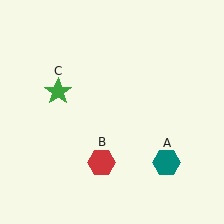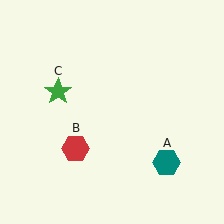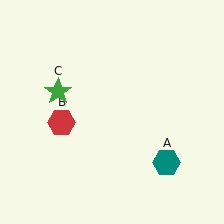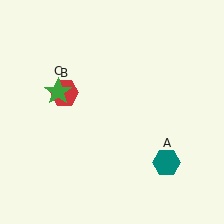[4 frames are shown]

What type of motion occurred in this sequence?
The red hexagon (object B) rotated clockwise around the center of the scene.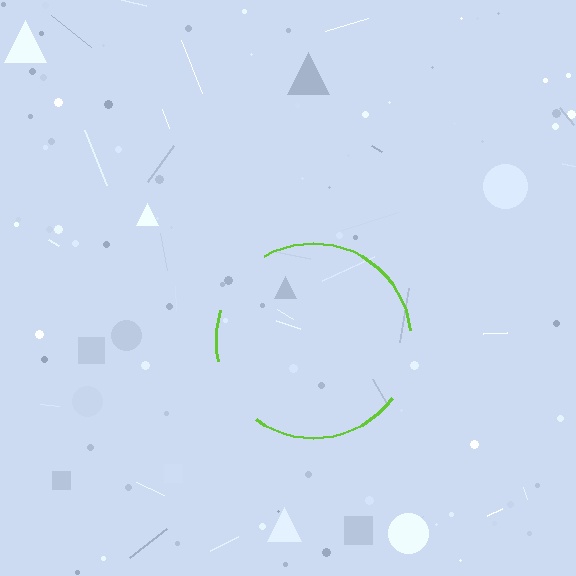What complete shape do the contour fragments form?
The contour fragments form a circle.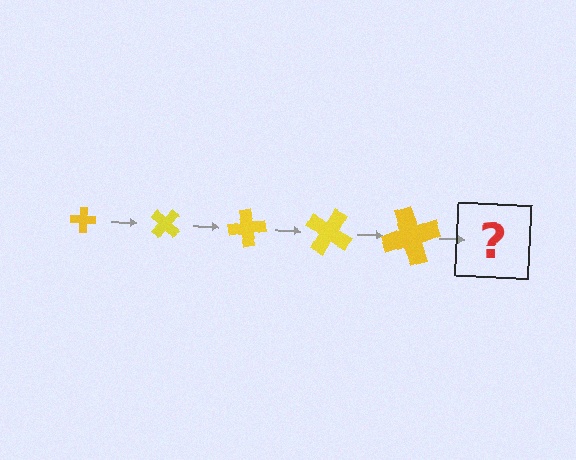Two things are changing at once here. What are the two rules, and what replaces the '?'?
The two rules are that the cross grows larger each step and it rotates 40 degrees each step. The '?' should be a cross, larger than the previous one and rotated 200 degrees from the start.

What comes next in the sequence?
The next element should be a cross, larger than the previous one and rotated 200 degrees from the start.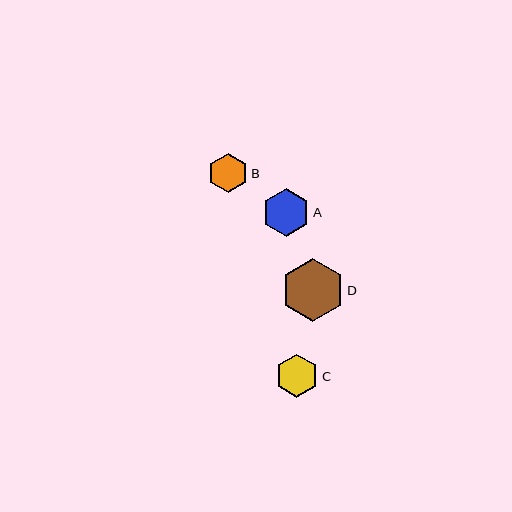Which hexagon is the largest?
Hexagon D is the largest with a size of approximately 63 pixels.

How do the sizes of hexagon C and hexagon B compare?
Hexagon C and hexagon B are approximately the same size.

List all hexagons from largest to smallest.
From largest to smallest: D, A, C, B.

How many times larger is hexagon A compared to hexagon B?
Hexagon A is approximately 1.2 times the size of hexagon B.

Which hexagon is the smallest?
Hexagon B is the smallest with a size of approximately 40 pixels.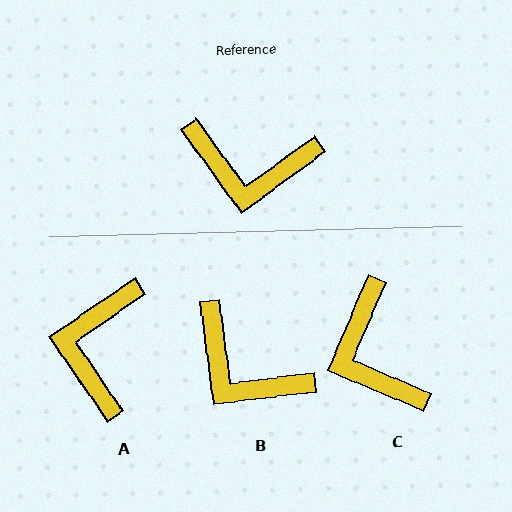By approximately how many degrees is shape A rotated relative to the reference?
Approximately 92 degrees clockwise.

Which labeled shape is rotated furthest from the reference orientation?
A, about 92 degrees away.